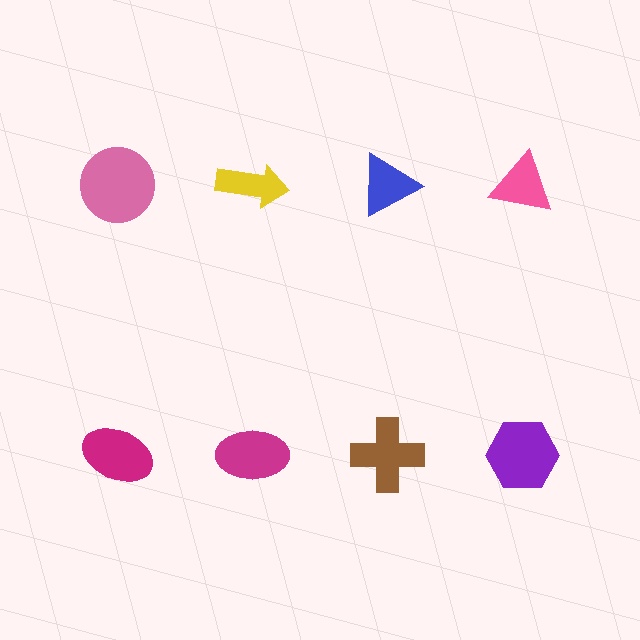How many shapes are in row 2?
4 shapes.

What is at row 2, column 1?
A magenta ellipse.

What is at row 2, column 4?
A purple hexagon.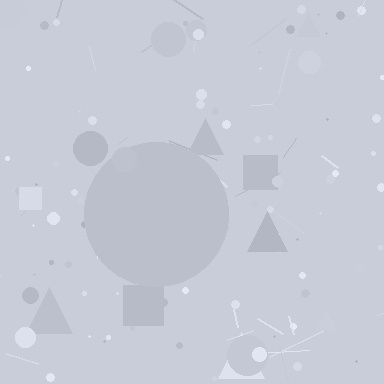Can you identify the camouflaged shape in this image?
The camouflaged shape is a circle.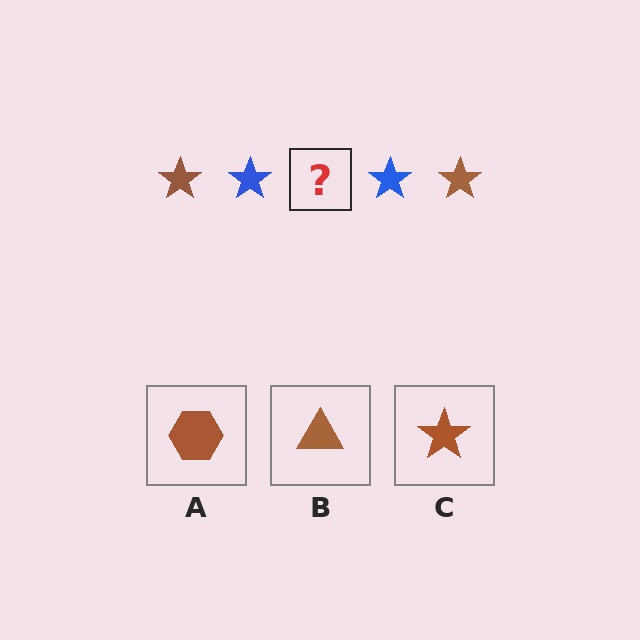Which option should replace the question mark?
Option C.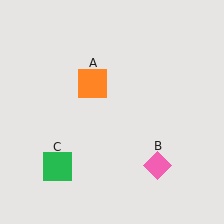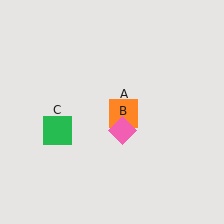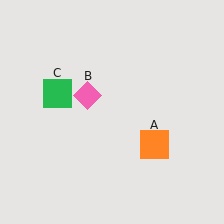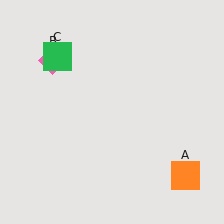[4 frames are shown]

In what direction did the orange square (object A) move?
The orange square (object A) moved down and to the right.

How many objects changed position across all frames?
3 objects changed position: orange square (object A), pink diamond (object B), green square (object C).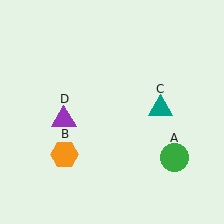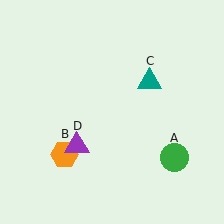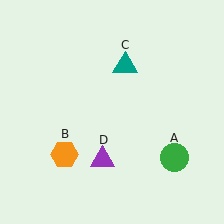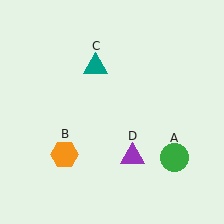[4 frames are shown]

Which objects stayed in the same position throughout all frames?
Green circle (object A) and orange hexagon (object B) remained stationary.